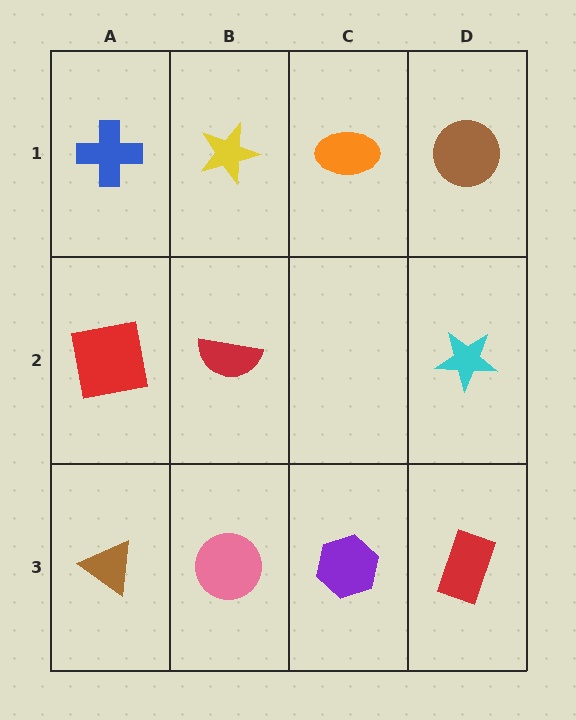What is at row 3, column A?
A brown triangle.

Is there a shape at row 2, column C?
No, that cell is empty.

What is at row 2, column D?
A cyan star.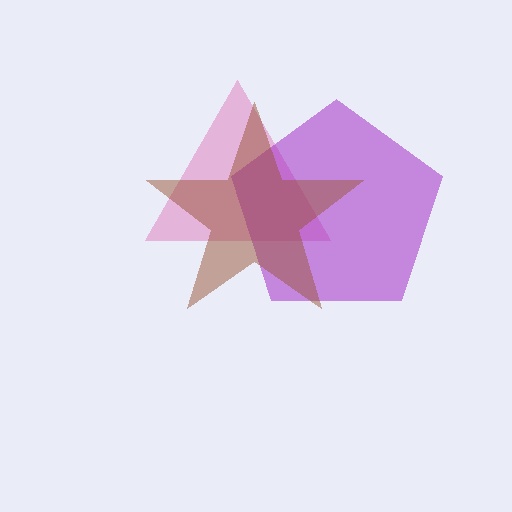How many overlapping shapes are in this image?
There are 3 overlapping shapes in the image.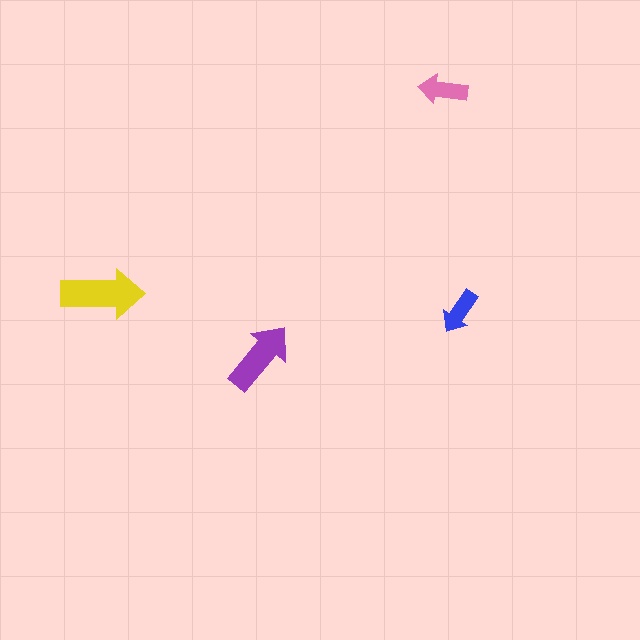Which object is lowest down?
The purple arrow is bottommost.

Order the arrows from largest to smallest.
the yellow one, the purple one, the pink one, the blue one.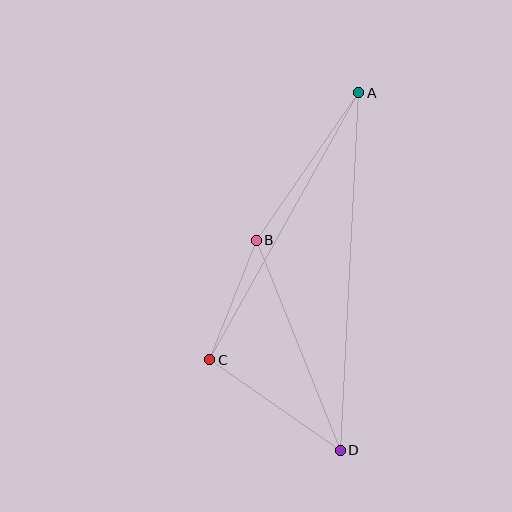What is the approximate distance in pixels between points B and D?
The distance between B and D is approximately 226 pixels.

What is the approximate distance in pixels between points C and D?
The distance between C and D is approximately 159 pixels.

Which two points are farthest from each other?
Points A and D are farthest from each other.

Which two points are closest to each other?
Points B and C are closest to each other.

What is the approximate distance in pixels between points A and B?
The distance between A and B is approximately 180 pixels.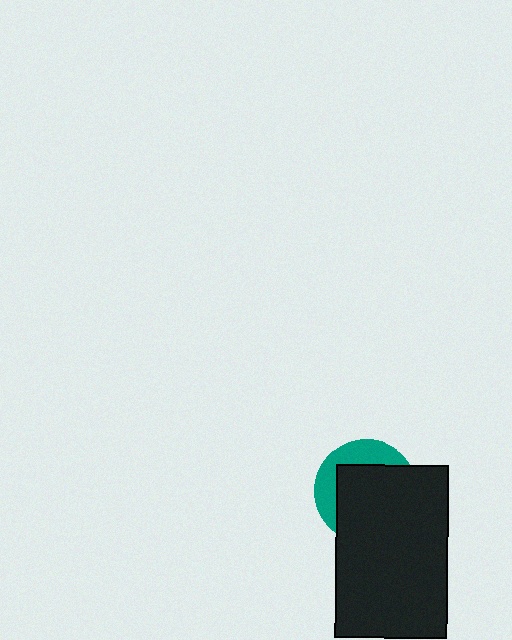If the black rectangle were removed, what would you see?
You would see the complete teal circle.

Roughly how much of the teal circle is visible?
A small part of it is visible (roughly 32%).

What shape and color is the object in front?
The object in front is a black rectangle.